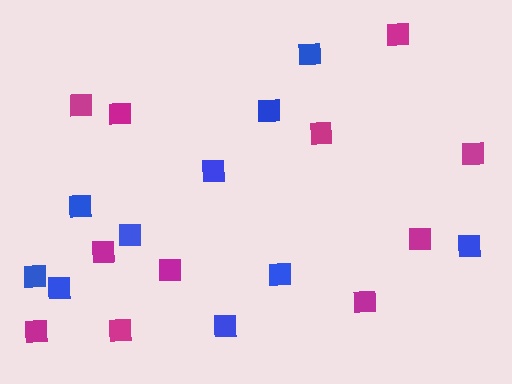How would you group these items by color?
There are 2 groups: one group of magenta squares (11) and one group of blue squares (10).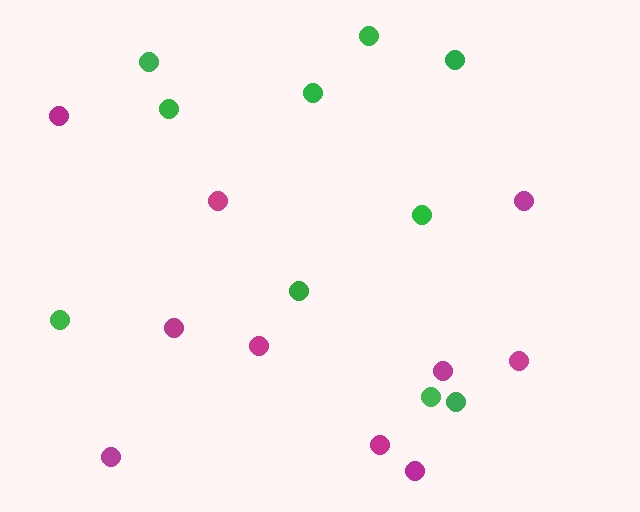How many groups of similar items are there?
There are 2 groups: one group of green circles (10) and one group of magenta circles (10).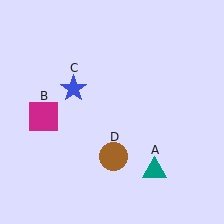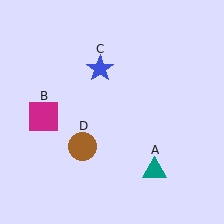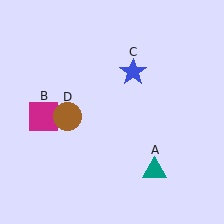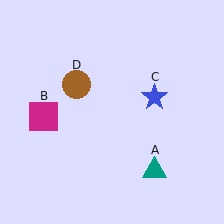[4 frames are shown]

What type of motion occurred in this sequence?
The blue star (object C), brown circle (object D) rotated clockwise around the center of the scene.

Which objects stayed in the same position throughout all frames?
Teal triangle (object A) and magenta square (object B) remained stationary.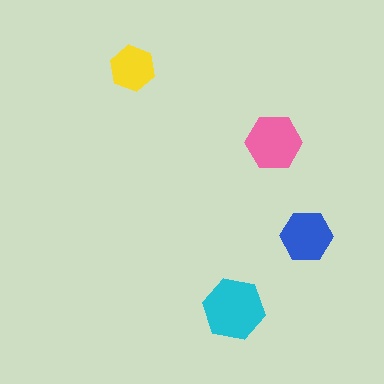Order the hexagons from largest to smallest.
the cyan one, the pink one, the blue one, the yellow one.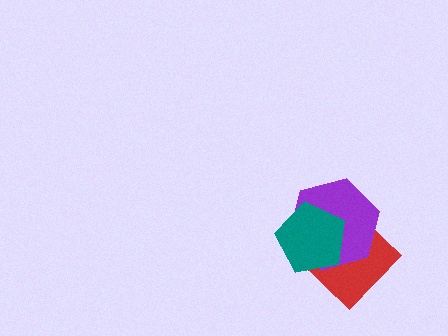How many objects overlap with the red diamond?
2 objects overlap with the red diamond.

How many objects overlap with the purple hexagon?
2 objects overlap with the purple hexagon.